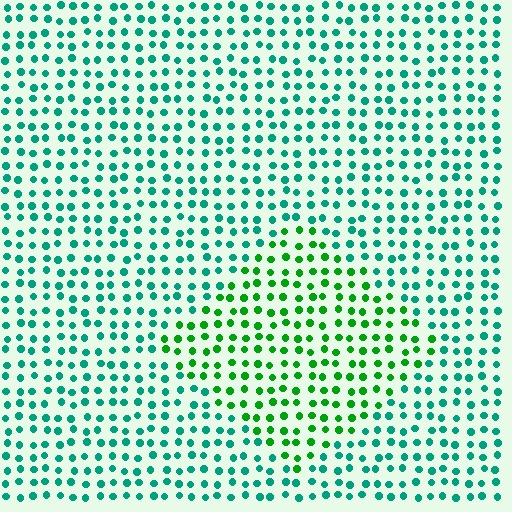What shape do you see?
I see a diamond.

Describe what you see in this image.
The image is filled with small teal elements in a uniform arrangement. A diamond-shaped region is visible where the elements are tinted to a slightly different hue, forming a subtle color boundary.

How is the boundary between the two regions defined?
The boundary is defined purely by a slight shift in hue (about 42 degrees). Spacing, size, and orientation are identical on both sides.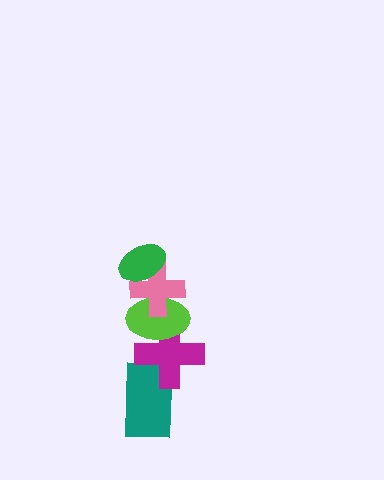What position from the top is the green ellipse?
The green ellipse is 1st from the top.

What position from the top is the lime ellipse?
The lime ellipse is 3rd from the top.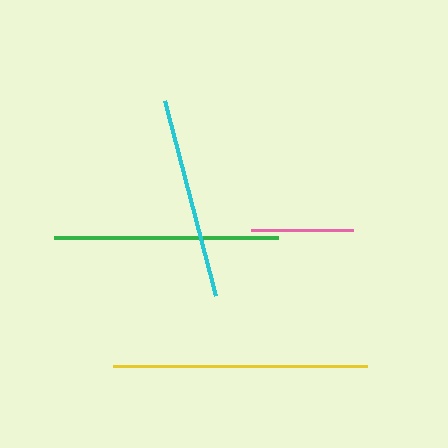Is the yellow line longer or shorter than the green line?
The yellow line is longer than the green line.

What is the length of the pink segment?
The pink segment is approximately 102 pixels long.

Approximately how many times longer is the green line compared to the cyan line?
The green line is approximately 1.1 times the length of the cyan line.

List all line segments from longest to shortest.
From longest to shortest: yellow, green, cyan, pink.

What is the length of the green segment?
The green segment is approximately 224 pixels long.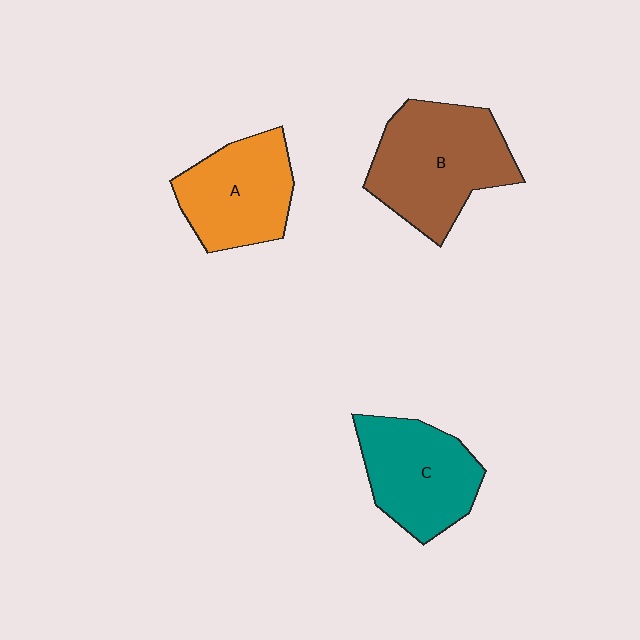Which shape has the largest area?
Shape B (brown).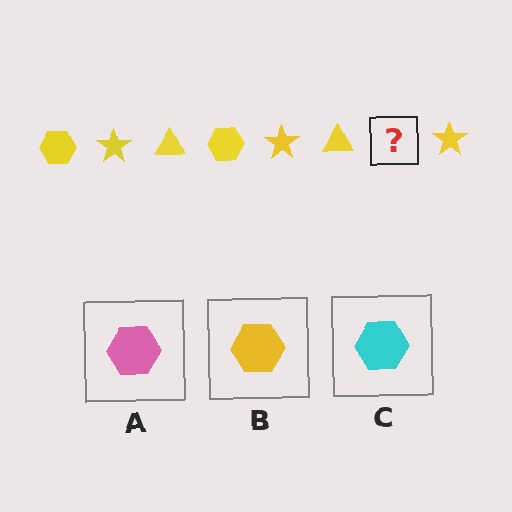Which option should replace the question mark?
Option B.